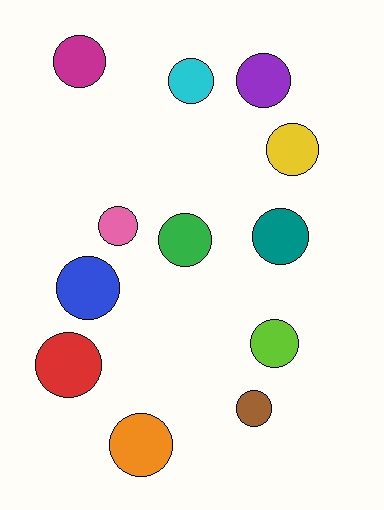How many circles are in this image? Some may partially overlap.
There are 12 circles.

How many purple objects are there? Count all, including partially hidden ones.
There is 1 purple object.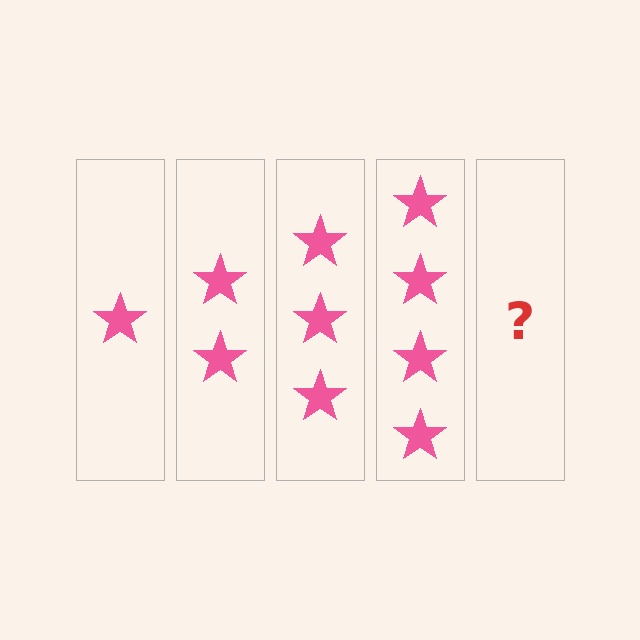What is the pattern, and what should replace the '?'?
The pattern is that each step adds one more star. The '?' should be 5 stars.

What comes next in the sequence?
The next element should be 5 stars.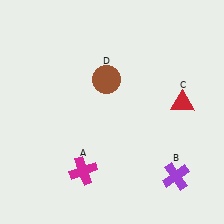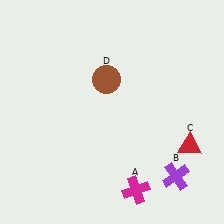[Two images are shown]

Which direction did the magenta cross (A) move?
The magenta cross (A) moved right.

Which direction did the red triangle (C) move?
The red triangle (C) moved down.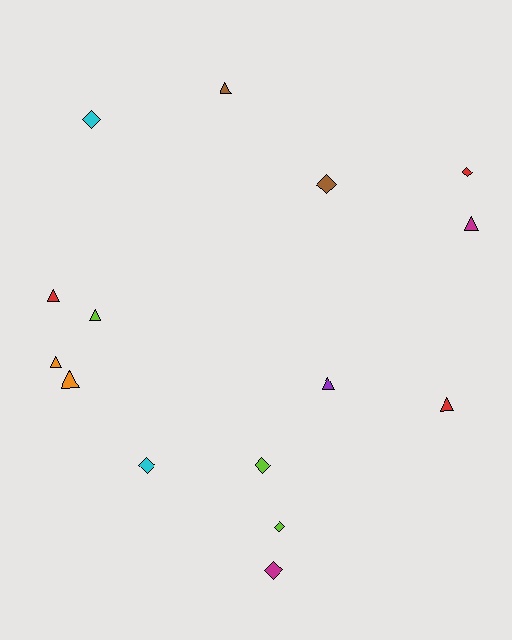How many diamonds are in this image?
There are 7 diamonds.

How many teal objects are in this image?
There are no teal objects.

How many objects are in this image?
There are 15 objects.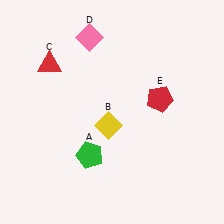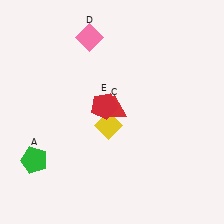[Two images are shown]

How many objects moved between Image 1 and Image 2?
3 objects moved between the two images.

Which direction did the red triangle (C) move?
The red triangle (C) moved right.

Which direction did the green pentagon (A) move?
The green pentagon (A) moved left.